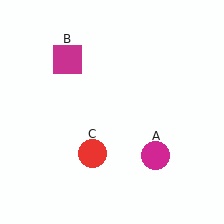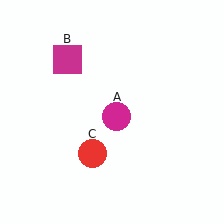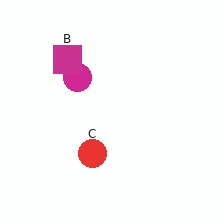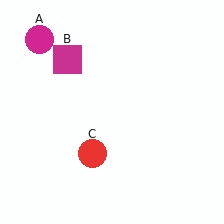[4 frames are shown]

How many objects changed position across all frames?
1 object changed position: magenta circle (object A).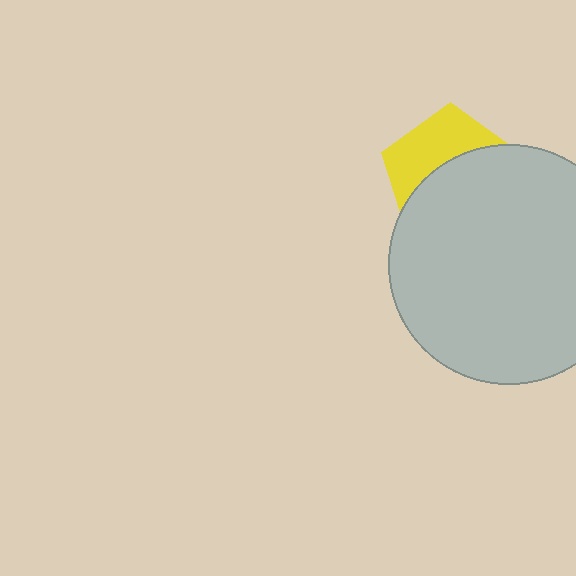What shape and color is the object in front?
The object in front is a light gray circle.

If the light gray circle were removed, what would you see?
You would see the complete yellow pentagon.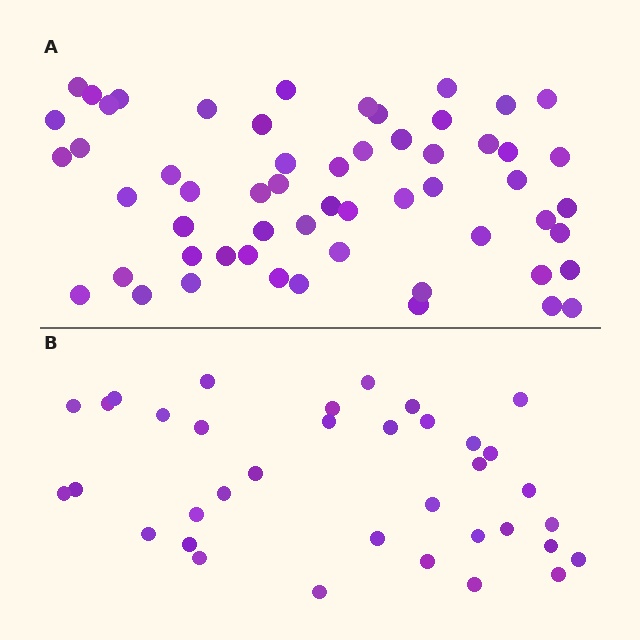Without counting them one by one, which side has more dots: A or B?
Region A (the top region) has more dots.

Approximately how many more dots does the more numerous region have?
Region A has approximately 20 more dots than region B.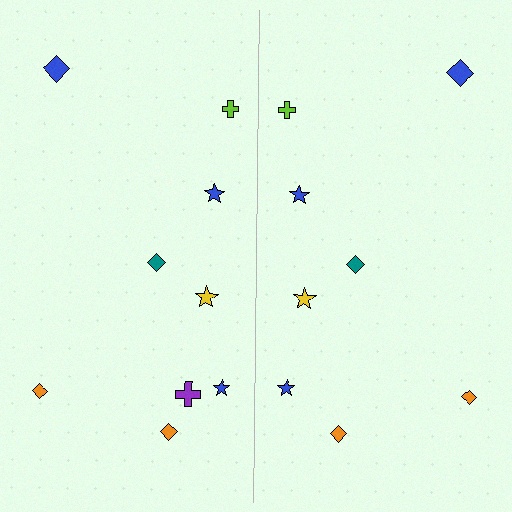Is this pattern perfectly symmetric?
No, the pattern is not perfectly symmetric. A purple cross is missing from the right side.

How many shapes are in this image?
There are 17 shapes in this image.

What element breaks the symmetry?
A purple cross is missing from the right side.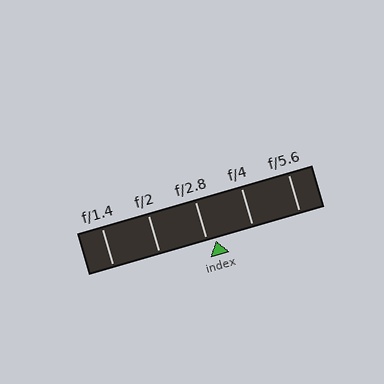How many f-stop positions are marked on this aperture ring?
There are 5 f-stop positions marked.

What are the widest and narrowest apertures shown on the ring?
The widest aperture shown is f/1.4 and the narrowest is f/5.6.